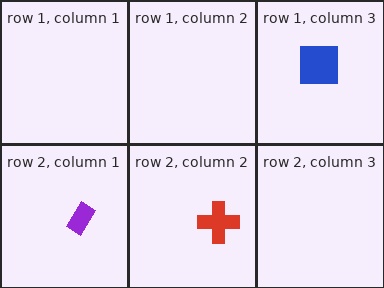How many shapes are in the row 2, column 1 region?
1.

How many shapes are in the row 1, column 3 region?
1.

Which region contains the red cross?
The row 2, column 2 region.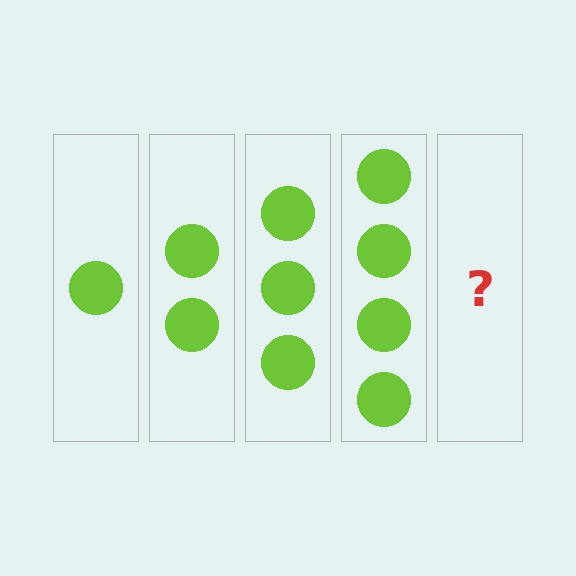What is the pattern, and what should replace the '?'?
The pattern is that each step adds one more circle. The '?' should be 5 circles.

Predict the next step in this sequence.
The next step is 5 circles.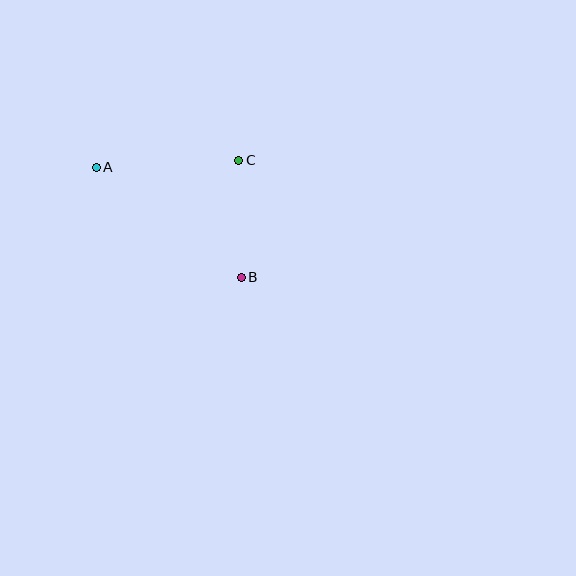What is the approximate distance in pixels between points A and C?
The distance between A and C is approximately 143 pixels.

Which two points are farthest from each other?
Points A and B are farthest from each other.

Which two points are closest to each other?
Points B and C are closest to each other.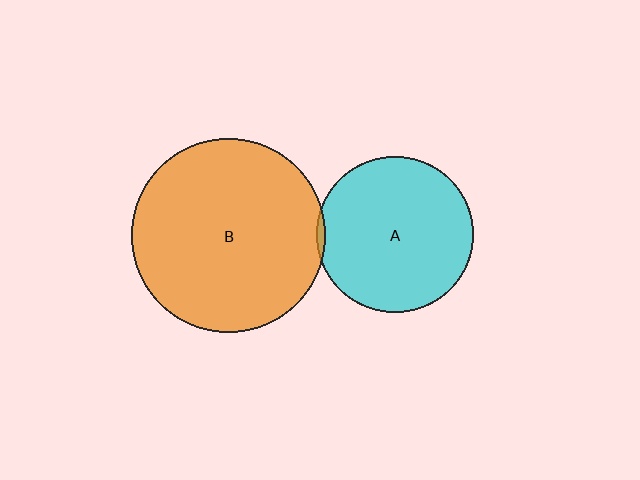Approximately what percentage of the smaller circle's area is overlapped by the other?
Approximately 5%.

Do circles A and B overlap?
Yes.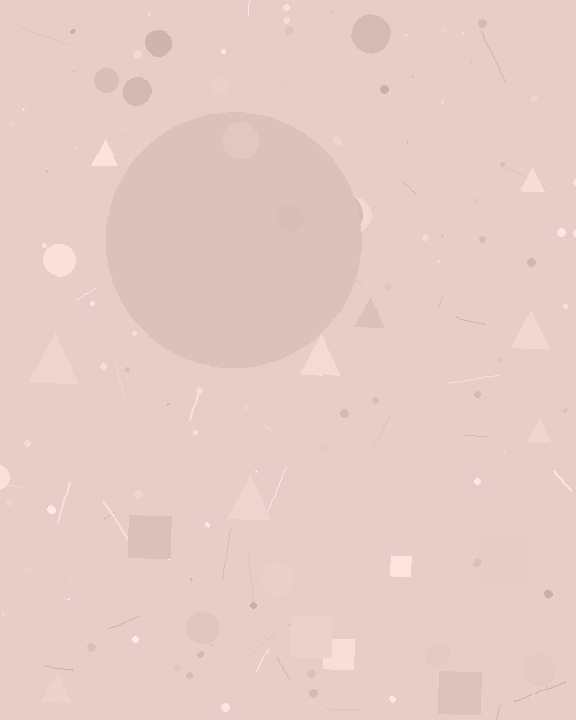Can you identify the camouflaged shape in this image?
The camouflaged shape is a circle.